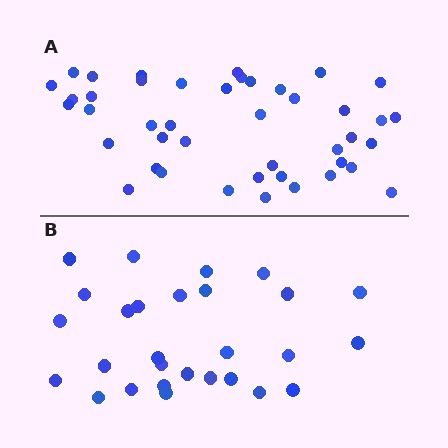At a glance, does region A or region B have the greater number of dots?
Region A (the top region) has more dots.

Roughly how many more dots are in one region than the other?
Region A has approximately 15 more dots than region B.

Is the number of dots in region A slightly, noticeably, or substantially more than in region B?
Region A has substantially more. The ratio is roughly 1.5 to 1.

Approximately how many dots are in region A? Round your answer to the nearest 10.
About 40 dots. (The exact count is 43, which rounds to 40.)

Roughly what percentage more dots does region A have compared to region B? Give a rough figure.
About 55% more.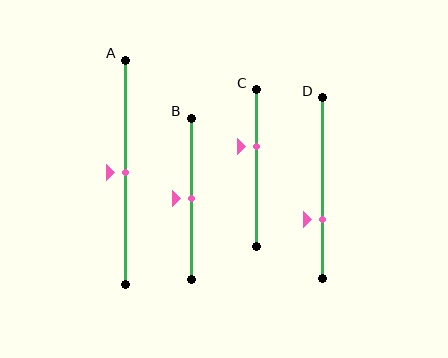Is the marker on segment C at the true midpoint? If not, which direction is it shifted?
No, the marker on segment C is shifted upward by about 14% of the segment length.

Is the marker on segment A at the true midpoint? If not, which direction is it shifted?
Yes, the marker on segment A is at the true midpoint.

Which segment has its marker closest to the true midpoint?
Segment A has its marker closest to the true midpoint.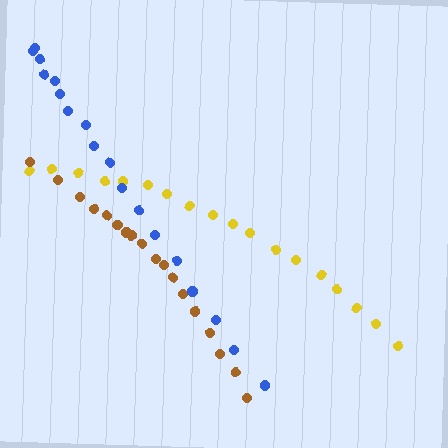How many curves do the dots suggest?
There are 3 distinct paths.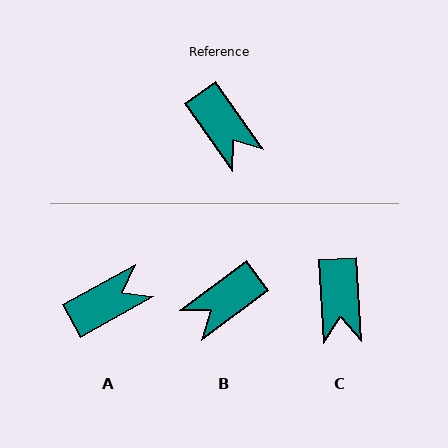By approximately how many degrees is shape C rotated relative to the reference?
Approximately 32 degrees clockwise.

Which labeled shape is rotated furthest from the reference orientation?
B, about 88 degrees away.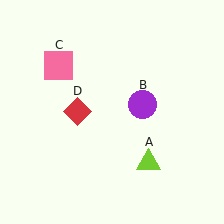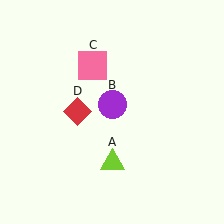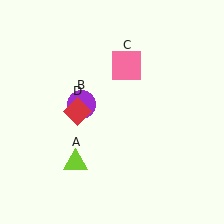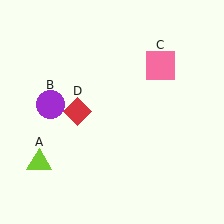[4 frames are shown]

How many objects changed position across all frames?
3 objects changed position: lime triangle (object A), purple circle (object B), pink square (object C).